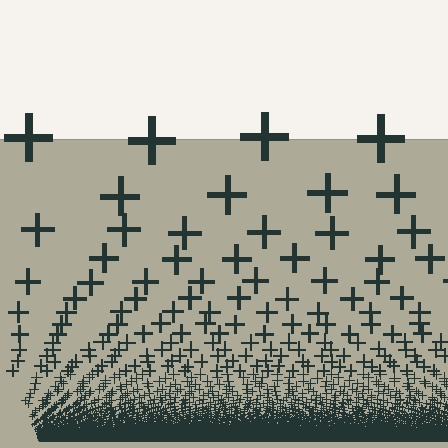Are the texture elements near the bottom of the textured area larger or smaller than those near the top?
Smaller. The gradient is inverted — elements near the bottom are smaller and denser.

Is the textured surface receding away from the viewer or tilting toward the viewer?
The surface appears to tilt toward the viewer. Texture elements get larger and sparser toward the top.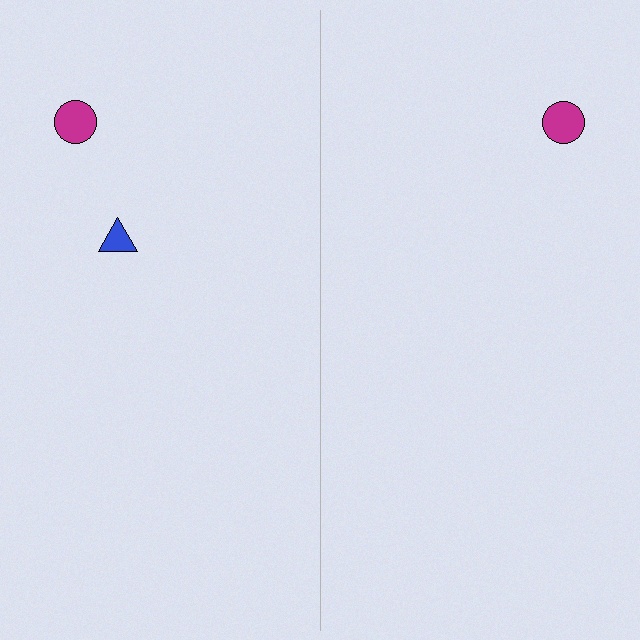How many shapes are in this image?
There are 3 shapes in this image.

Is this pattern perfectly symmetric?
No, the pattern is not perfectly symmetric. A blue triangle is missing from the right side.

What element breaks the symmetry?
A blue triangle is missing from the right side.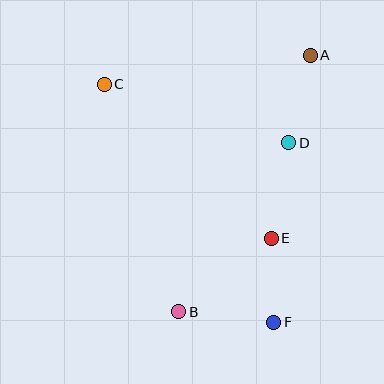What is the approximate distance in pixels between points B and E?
The distance between B and E is approximately 118 pixels.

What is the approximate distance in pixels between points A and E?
The distance between A and E is approximately 187 pixels.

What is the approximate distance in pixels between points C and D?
The distance between C and D is approximately 194 pixels.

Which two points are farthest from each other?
Points C and F are farthest from each other.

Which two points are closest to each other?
Points E and F are closest to each other.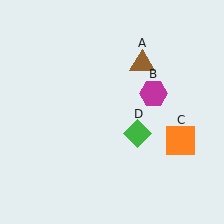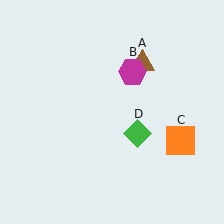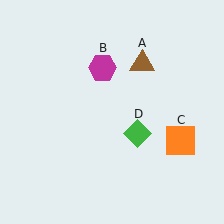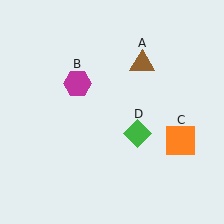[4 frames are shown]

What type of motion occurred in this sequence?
The magenta hexagon (object B) rotated counterclockwise around the center of the scene.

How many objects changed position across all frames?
1 object changed position: magenta hexagon (object B).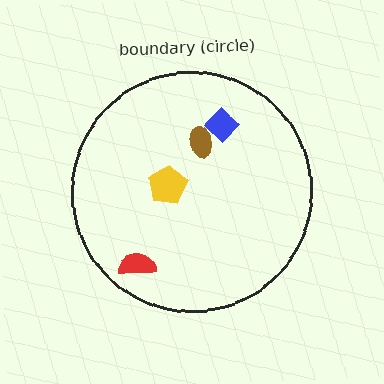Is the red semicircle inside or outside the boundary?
Inside.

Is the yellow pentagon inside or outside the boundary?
Inside.